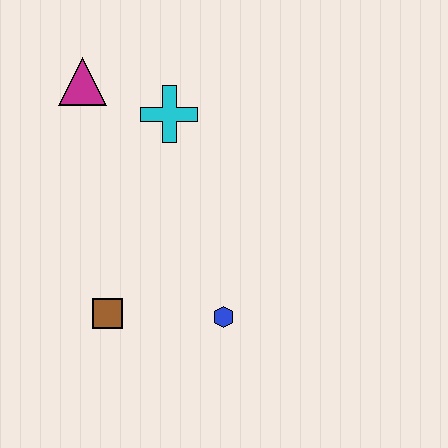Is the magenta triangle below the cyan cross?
No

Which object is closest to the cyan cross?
The magenta triangle is closest to the cyan cross.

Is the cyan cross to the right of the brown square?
Yes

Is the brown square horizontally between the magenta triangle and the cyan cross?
Yes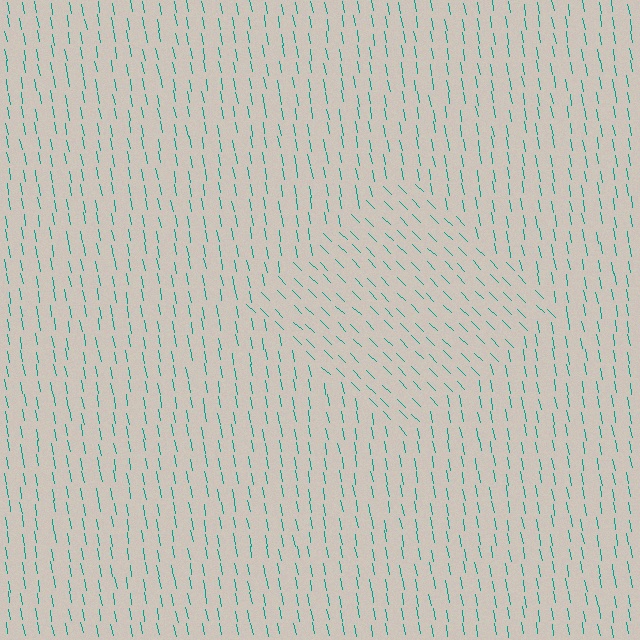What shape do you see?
I see a diamond.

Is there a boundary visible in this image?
Yes, there is a texture boundary formed by a change in line orientation.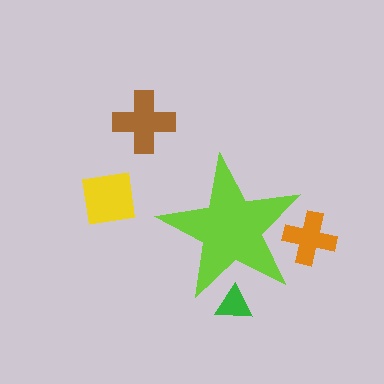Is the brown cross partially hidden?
No, the brown cross is fully visible.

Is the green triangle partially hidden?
Yes, the green triangle is partially hidden behind the lime star.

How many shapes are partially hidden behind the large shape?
2 shapes are partially hidden.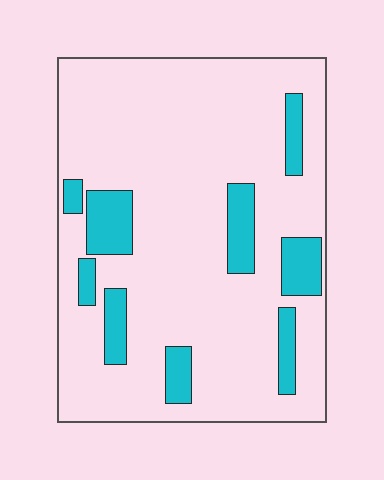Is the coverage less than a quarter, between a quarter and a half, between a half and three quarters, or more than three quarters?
Less than a quarter.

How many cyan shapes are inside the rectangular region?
9.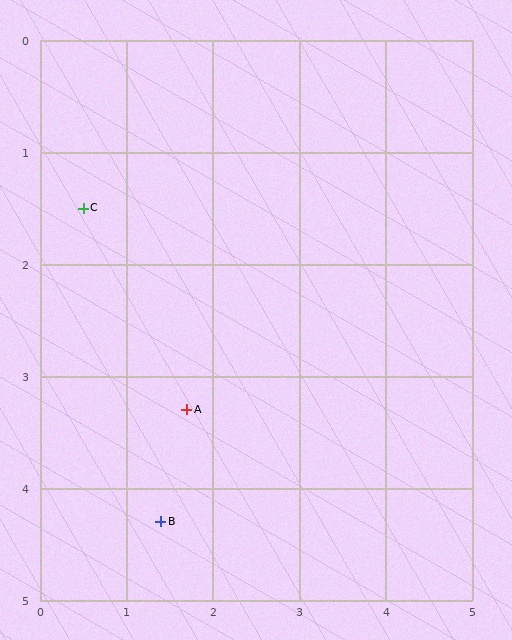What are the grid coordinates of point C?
Point C is at approximately (0.5, 1.5).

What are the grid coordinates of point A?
Point A is at approximately (1.7, 3.3).